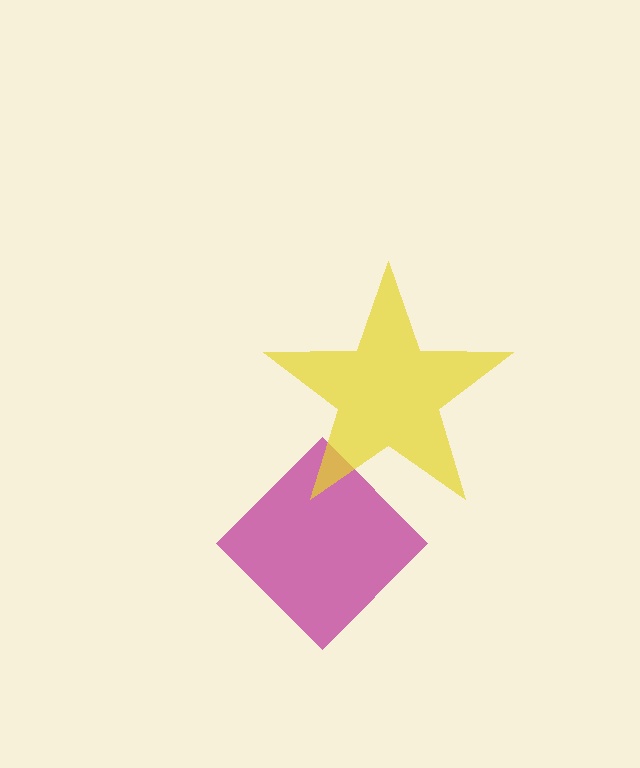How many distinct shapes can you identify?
There are 2 distinct shapes: a magenta diamond, a yellow star.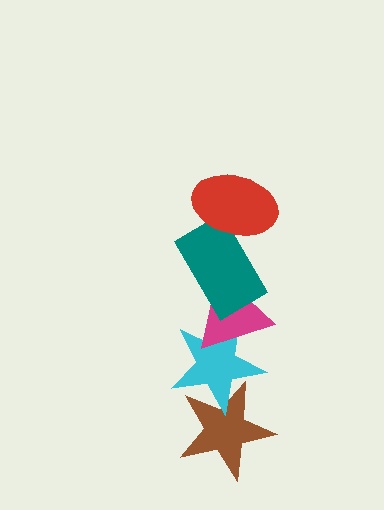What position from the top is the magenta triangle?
The magenta triangle is 3rd from the top.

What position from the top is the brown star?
The brown star is 5th from the top.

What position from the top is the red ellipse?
The red ellipse is 1st from the top.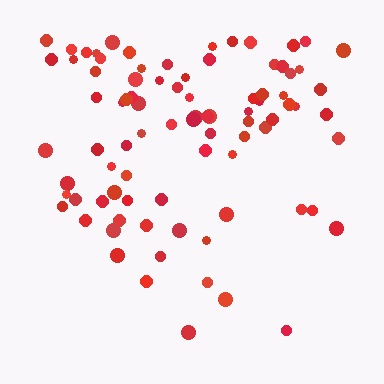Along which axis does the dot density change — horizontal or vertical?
Vertical.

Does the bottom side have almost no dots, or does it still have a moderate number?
Still a moderate number, just noticeably fewer than the top.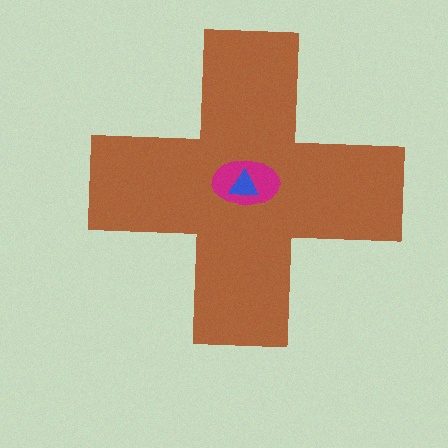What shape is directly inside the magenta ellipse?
The blue triangle.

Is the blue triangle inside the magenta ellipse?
Yes.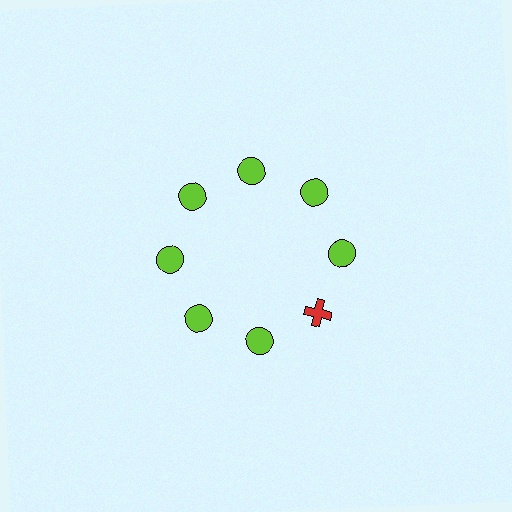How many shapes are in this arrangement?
There are 8 shapes arranged in a ring pattern.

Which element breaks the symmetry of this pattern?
The red cross at roughly the 4 o'clock position breaks the symmetry. All other shapes are lime circles.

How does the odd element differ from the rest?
It differs in both color (red instead of lime) and shape (cross instead of circle).